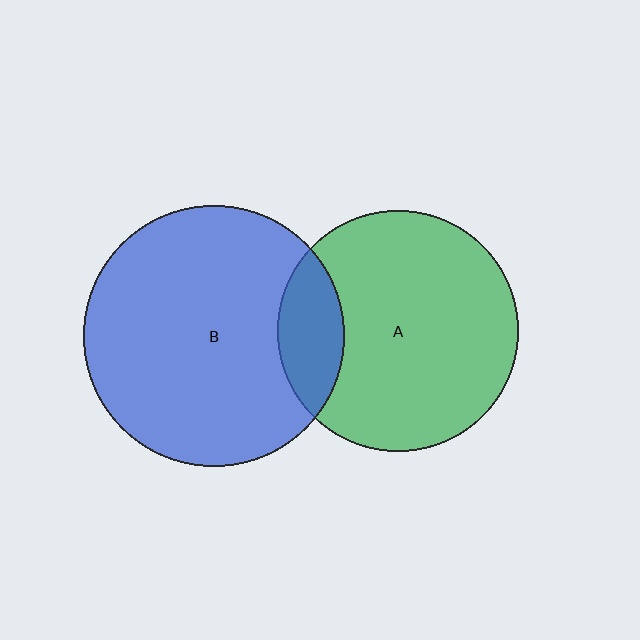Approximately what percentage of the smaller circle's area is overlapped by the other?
Approximately 15%.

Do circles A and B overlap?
Yes.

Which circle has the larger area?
Circle B (blue).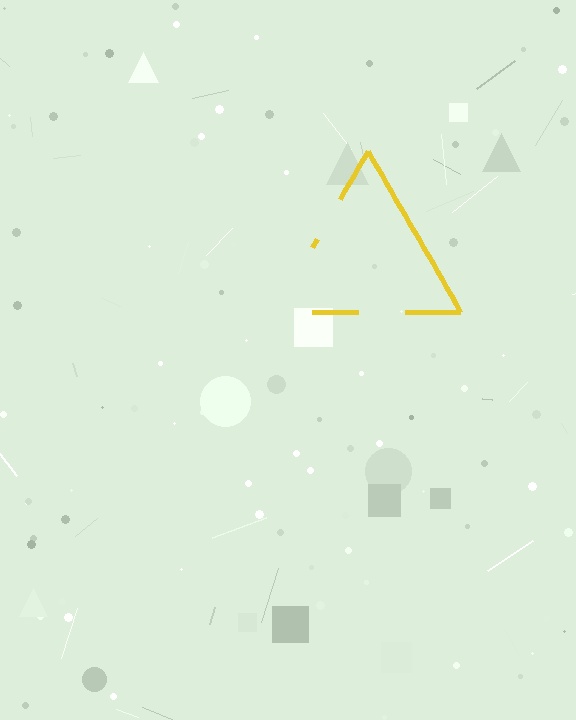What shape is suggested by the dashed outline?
The dashed outline suggests a triangle.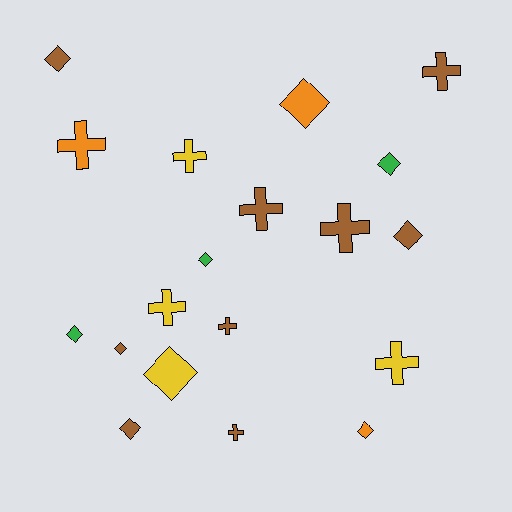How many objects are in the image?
There are 19 objects.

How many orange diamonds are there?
There are 2 orange diamonds.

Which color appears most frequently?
Brown, with 9 objects.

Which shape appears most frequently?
Diamond, with 10 objects.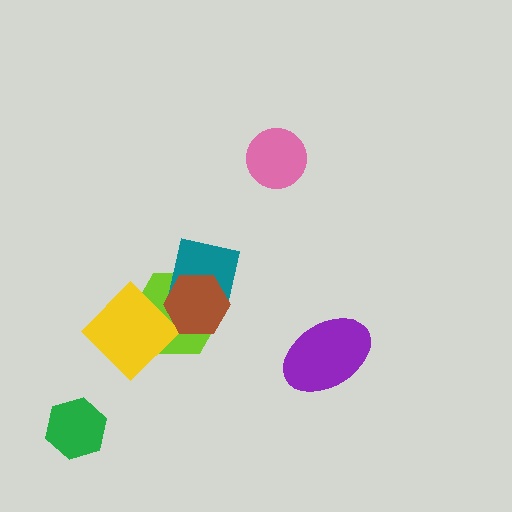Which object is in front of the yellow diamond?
The brown hexagon is in front of the yellow diamond.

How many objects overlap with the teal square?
2 objects overlap with the teal square.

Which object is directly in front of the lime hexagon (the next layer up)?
The teal square is directly in front of the lime hexagon.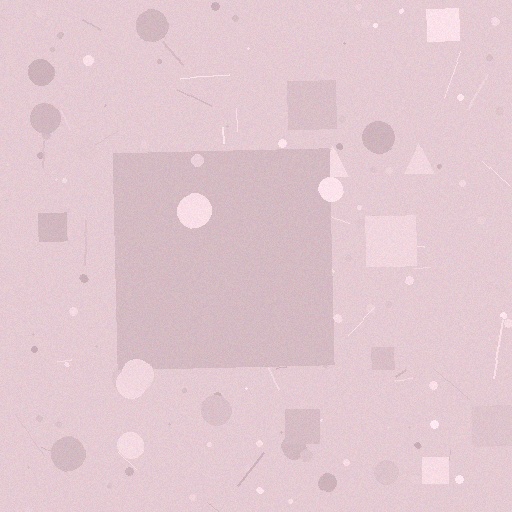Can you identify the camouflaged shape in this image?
The camouflaged shape is a square.